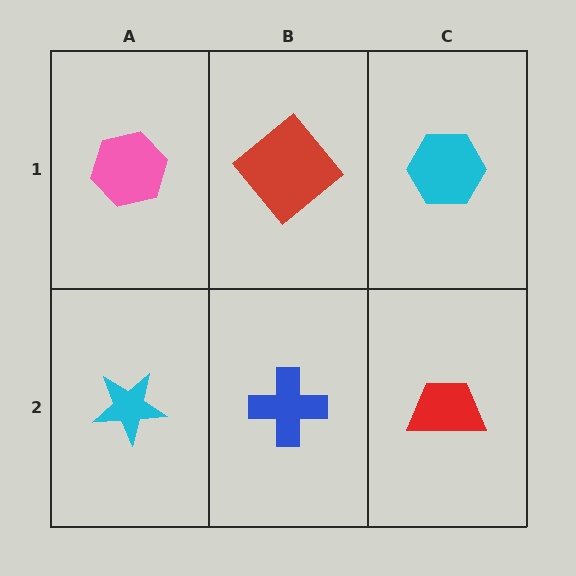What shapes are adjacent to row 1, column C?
A red trapezoid (row 2, column C), a red diamond (row 1, column B).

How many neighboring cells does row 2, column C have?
2.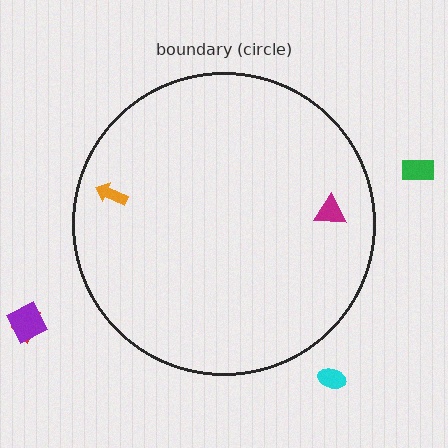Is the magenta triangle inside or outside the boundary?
Inside.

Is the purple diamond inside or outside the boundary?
Outside.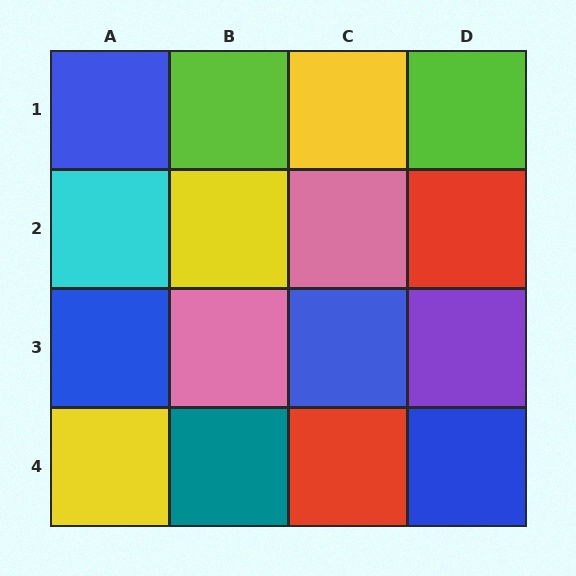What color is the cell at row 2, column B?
Yellow.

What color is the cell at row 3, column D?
Purple.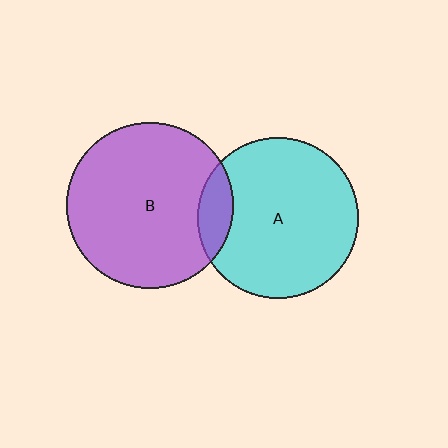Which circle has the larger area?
Circle B (purple).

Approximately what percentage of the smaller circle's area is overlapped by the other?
Approximately 10%.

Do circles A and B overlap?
Yes.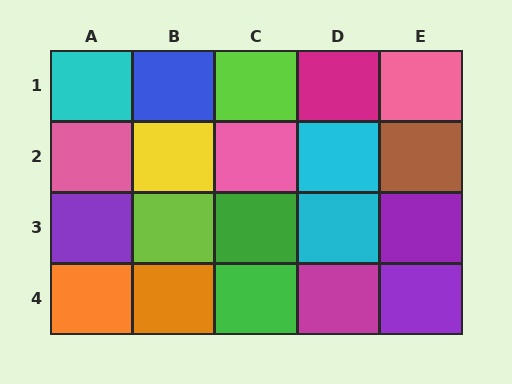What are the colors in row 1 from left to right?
Cyan, blue, lime, magenta, pink.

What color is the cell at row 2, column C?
Pink.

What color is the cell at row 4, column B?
Orange.